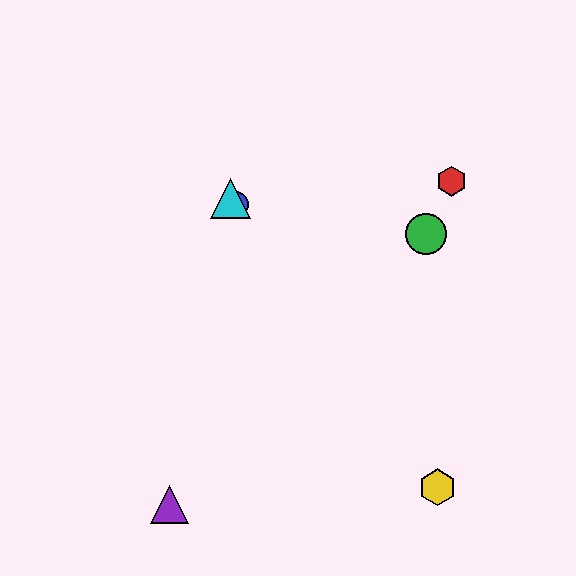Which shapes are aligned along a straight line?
The blue circle, the yellow hexagon, the orange triangle, the cyan triangle are aligned along a straight line.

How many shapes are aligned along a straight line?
4 shapes (the blue circle, the yellow hexagon, the orange triangle, the cyan triangle) are aligned along a straight line.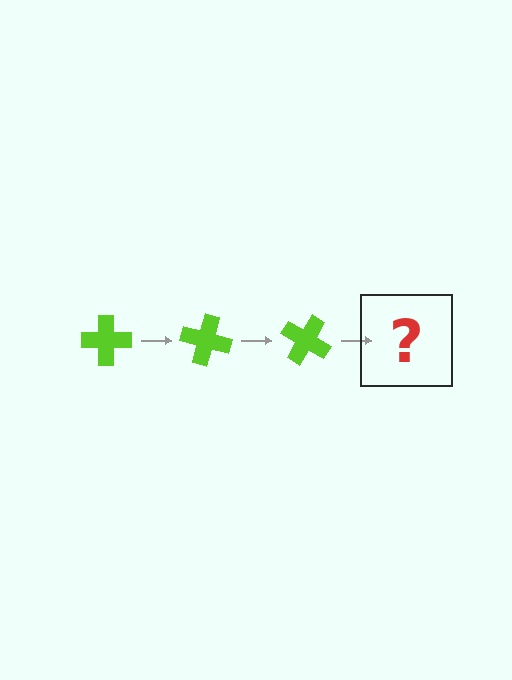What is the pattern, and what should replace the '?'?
The pattern is that the cross rotates 15 degrees each step. The '?' should be a lime cross rotated 45 degrees.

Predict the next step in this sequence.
The next step is a lime cross rotated 45 degrees.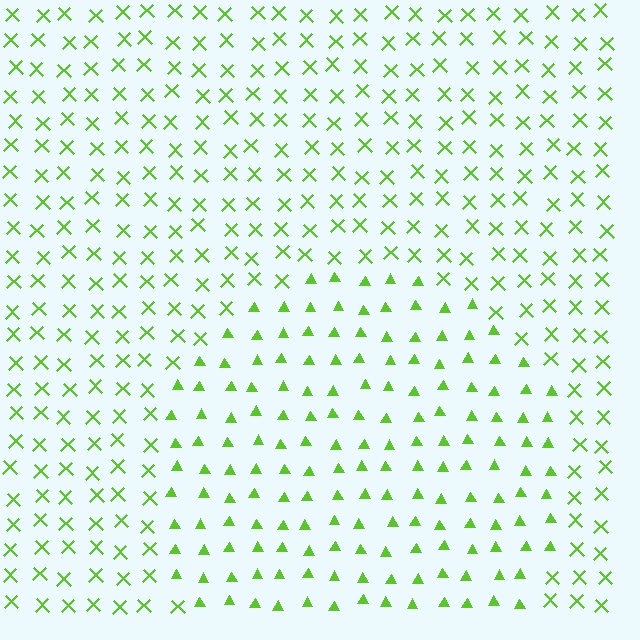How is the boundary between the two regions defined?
The boundary is defined by a change in element shape: triangles inside vs. X marks outside. All elements share the same color and spacing.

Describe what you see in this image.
The image is filled with small lime elements arranged in a uniform grid. A circle-shaped region contains triangles, while the surrounding area contains X marks. The boundary is defined purely by the change in element shape.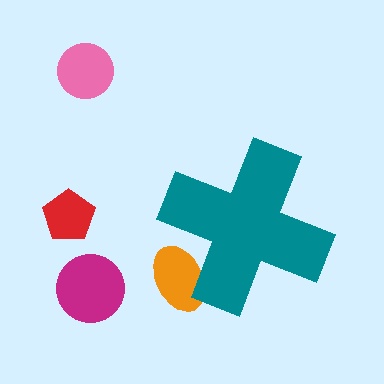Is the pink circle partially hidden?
No, the pink circle is fully visible.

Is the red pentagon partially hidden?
No, the red pentagon is fully visible.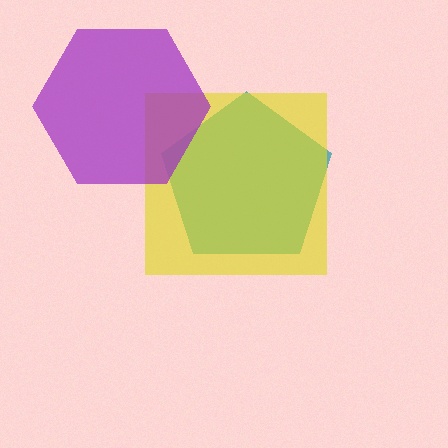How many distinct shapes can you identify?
There are 3 distinct shapes: a teal pentagon, a yellow square, a purple hexagon.